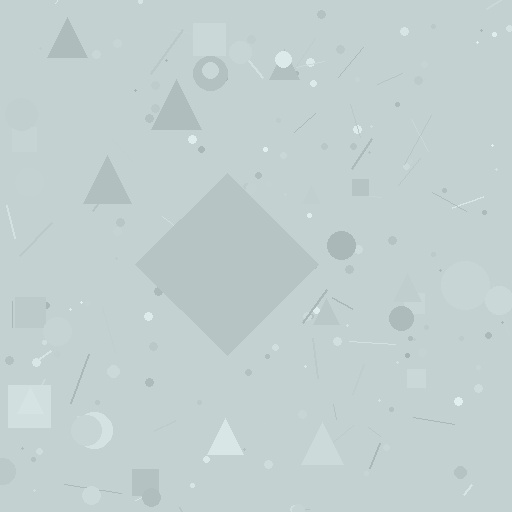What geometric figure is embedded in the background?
A diamond is embedded in the background.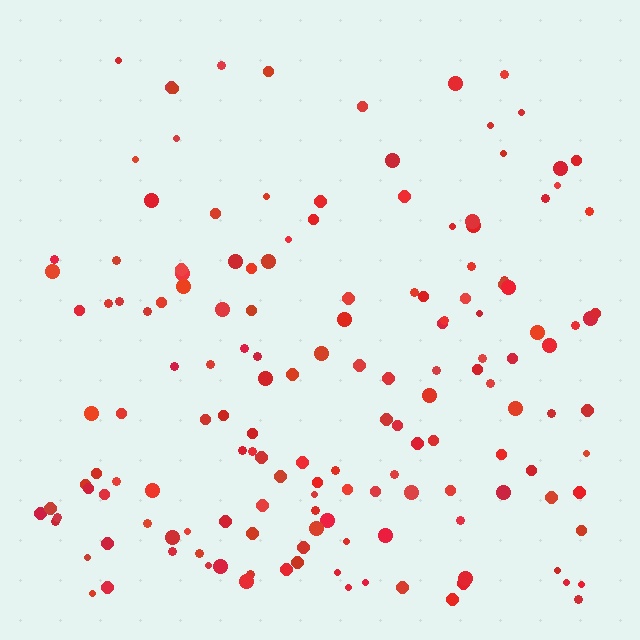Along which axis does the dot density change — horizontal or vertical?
Vertical.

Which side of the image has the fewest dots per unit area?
The top.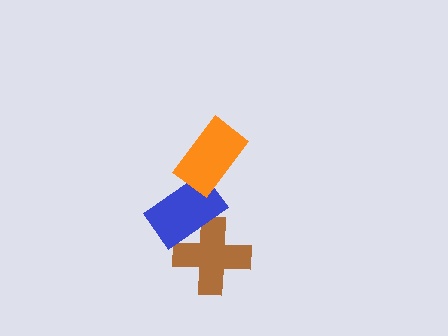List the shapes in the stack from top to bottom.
From top to bottom: the orange rectangle, the blue rectangle, the brown cross.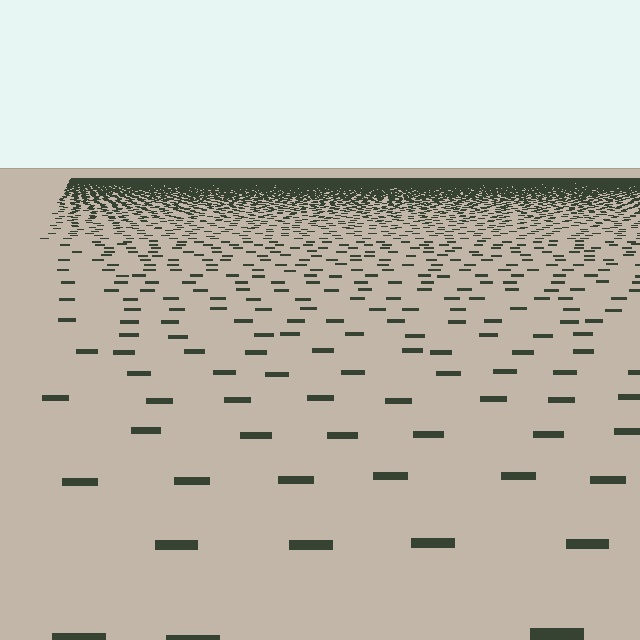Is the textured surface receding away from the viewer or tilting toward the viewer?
The surface is receding away from the viewer. Texture elements get smaller and denser toward the top.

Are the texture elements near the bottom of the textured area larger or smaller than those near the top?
Larger. Near the bottom, elements are closer to the viewer and appear at a bigger on-screen size.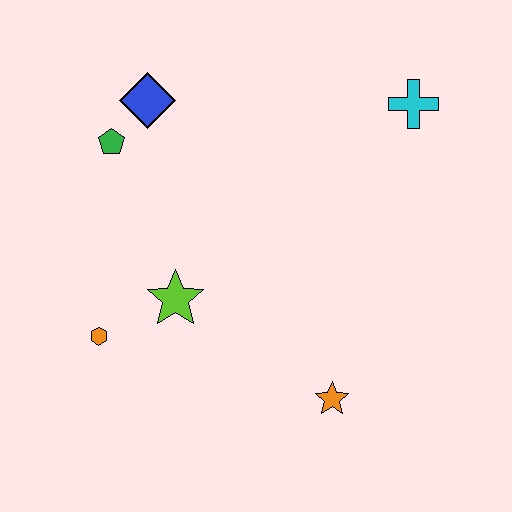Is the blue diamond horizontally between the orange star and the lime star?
No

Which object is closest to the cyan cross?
The blue diamond is closest to the cyan cross.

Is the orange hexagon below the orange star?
No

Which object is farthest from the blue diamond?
The orange star is farthest from the blue diamond.